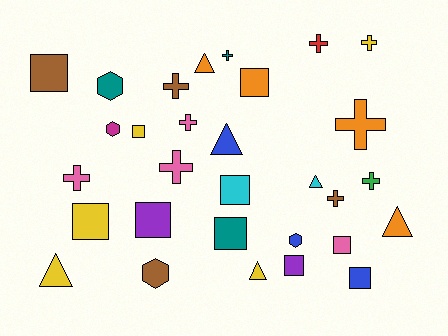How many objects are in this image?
There are 30 objects.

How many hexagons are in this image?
There are 4 hexagons.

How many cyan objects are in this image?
There are 2 cyan objects.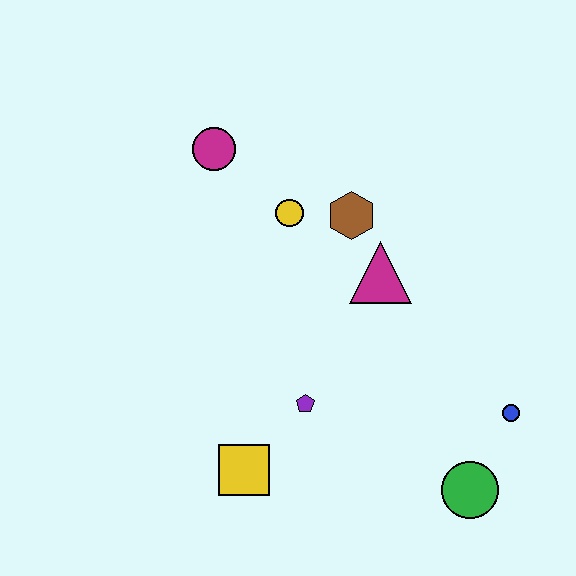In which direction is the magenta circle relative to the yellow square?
The magenta circle is above the yellow square.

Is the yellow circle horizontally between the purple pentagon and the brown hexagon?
No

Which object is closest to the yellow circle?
The brown hexagon is closest to the yellow circle.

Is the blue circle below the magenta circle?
Yes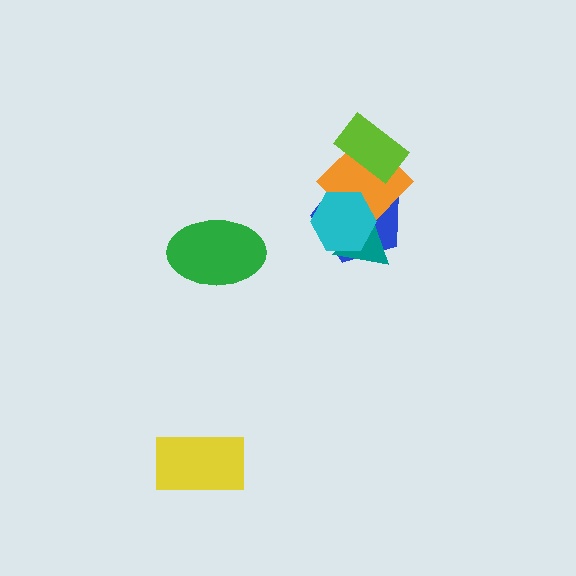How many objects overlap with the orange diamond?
4 objects overlap with the orange diamond.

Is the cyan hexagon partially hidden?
No, no other shape covers it.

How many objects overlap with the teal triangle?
3 objects overlap with the teal triangle.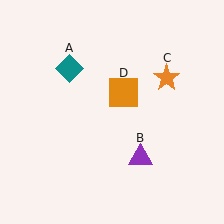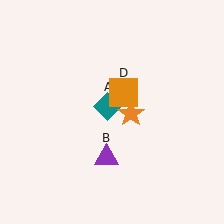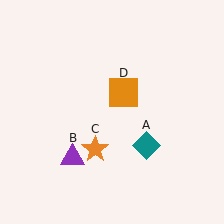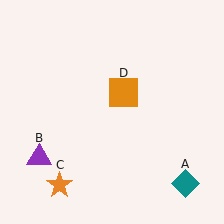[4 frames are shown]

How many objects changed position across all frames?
3 objects changed position: teal diamond (object A), purple triangle (object B), orange star (object C).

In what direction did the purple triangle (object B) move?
The purple triangle (object B) moved left.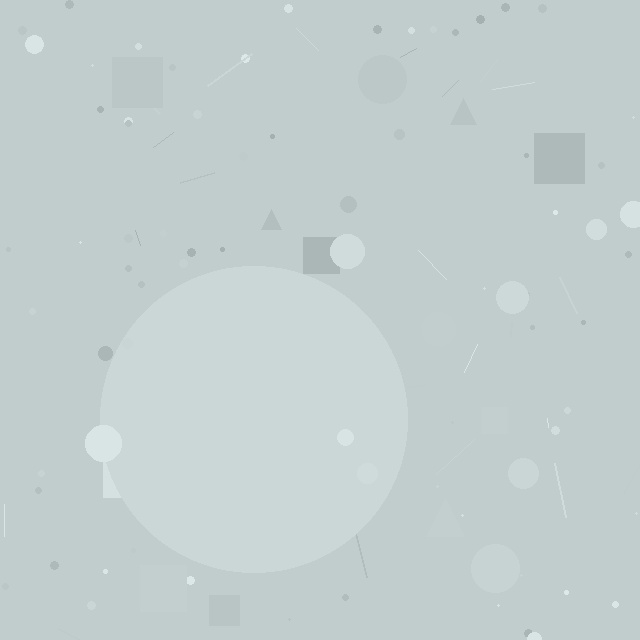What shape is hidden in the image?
A circle is hidden in the image.